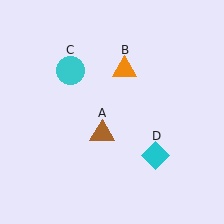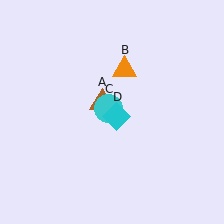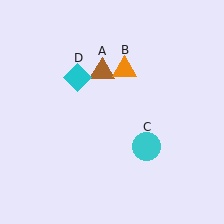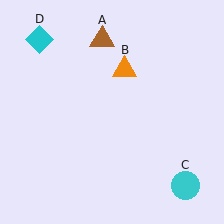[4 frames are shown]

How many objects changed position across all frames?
3 objects changed position: brown triangle (object A), cyan circle (object C), cyan diamond (object D).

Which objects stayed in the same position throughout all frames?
Orange triangle (object B) remained stationary.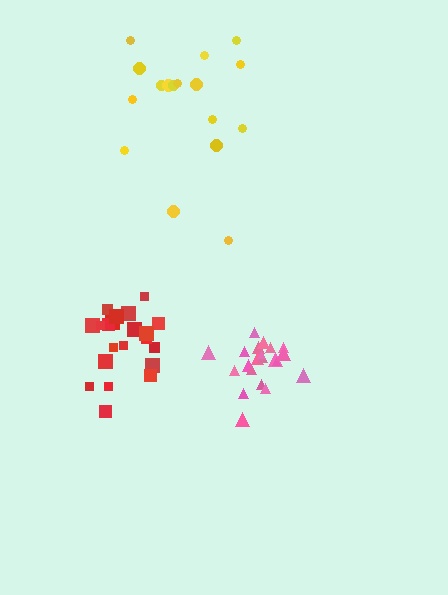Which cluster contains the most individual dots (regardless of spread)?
Red (22).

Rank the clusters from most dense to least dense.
pink, red, yellow.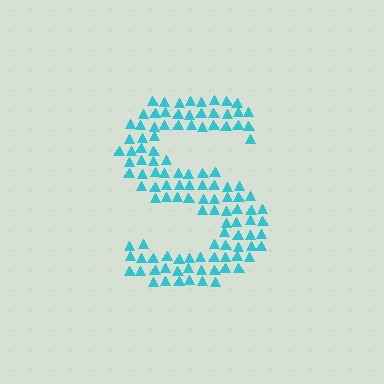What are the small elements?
The small elements are triangles.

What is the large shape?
The large shape is the letter S.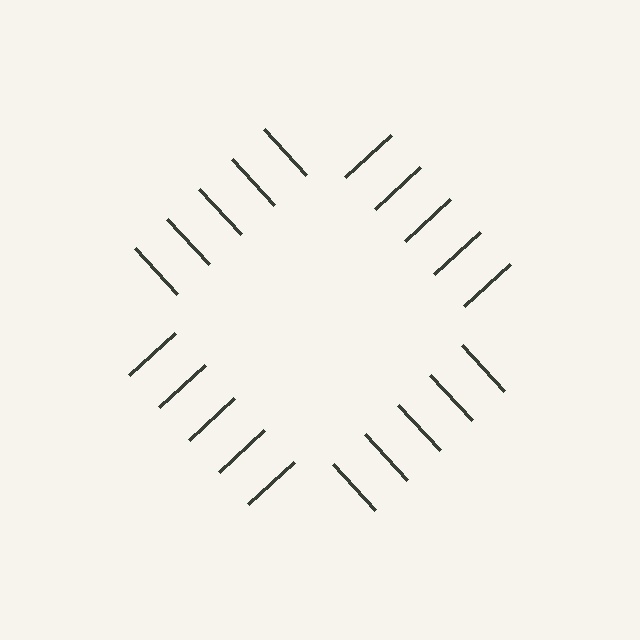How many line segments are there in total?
20 — 5 along each of the 4 edges.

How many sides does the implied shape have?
4 sides — the line-ends trace a square.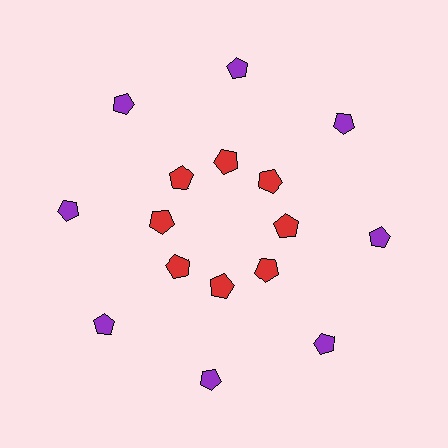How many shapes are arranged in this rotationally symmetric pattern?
There are 16 shapes, arranged in 8 groups of 2.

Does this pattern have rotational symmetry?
Yes, this pattern has 8-fold rotational symmetry. It looks the same after rotating 45 degrees around the center.